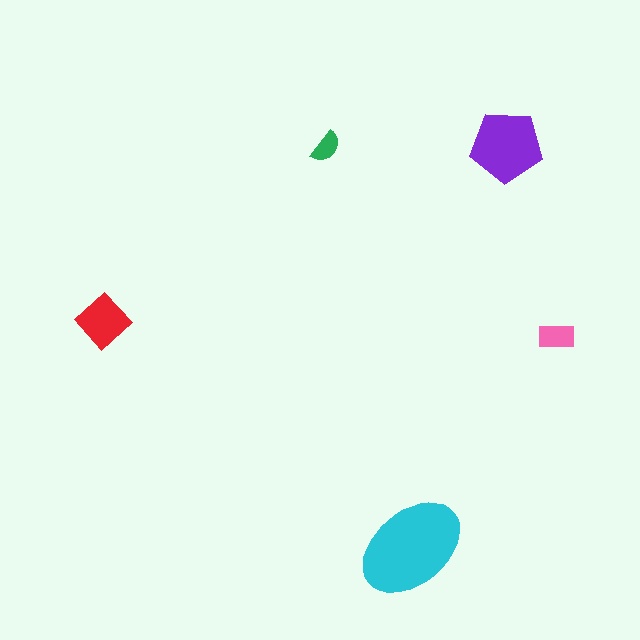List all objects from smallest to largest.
The green semicircle, the pink rectangle, the red diamond, the purple pentagon, the cyan ellipse.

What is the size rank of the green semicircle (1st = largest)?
5th.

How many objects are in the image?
There are 5 objects in the image.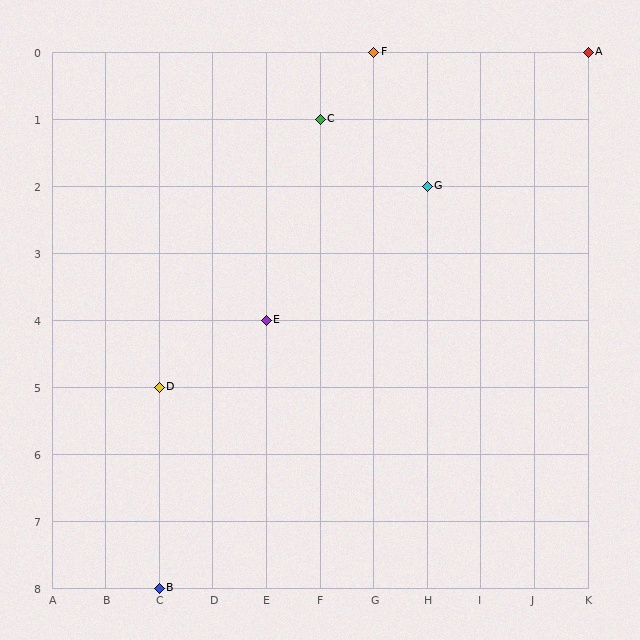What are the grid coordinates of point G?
Point G is at grid coordinates (H, 2).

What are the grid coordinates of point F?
Point F is at grid coordinates (G, 0).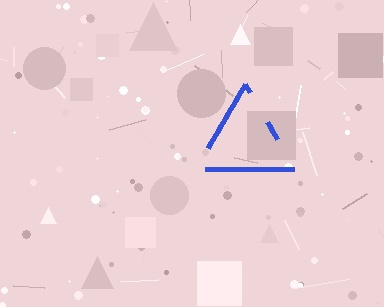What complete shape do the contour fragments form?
The contour fragments form a triangle.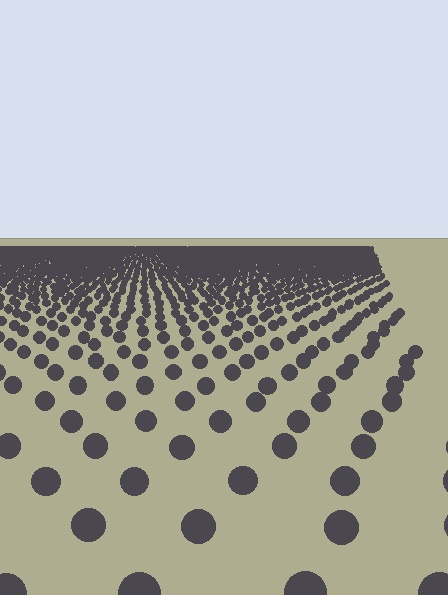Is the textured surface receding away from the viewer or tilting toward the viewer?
The surface is receding away from the viewer. Texture elements get smaller and denser toward the top.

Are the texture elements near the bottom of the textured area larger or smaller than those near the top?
Larger. Near the bottom, elements are closer to the viewer and appear at a bigger on-screen size.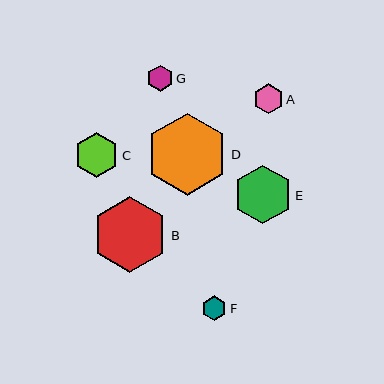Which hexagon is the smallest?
Hexagon F is the smallest with a size of approximately 25 pixels.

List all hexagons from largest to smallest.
From largest to smallest: D, B, E, C, A, G, F.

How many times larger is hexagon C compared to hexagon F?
Hexagon C is approximately 1.8 times the size of hexagon F.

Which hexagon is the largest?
Hexagon D is the largest with a size of approximately 82 pixels.